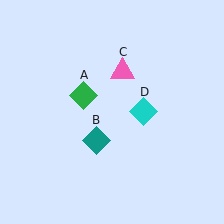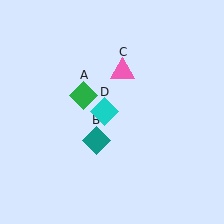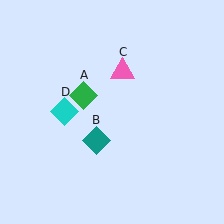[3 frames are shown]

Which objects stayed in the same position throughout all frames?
Green diamond (object A) and teal diamond (object B) and pink triangle (object C) remained stationary.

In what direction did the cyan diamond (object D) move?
The cyan diamond (object D) moved left.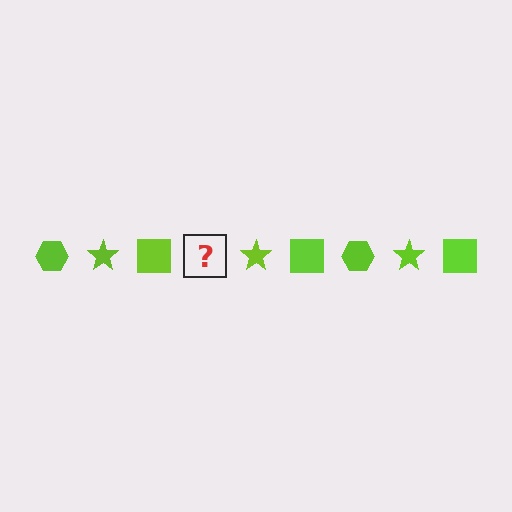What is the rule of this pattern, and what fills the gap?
The rule is that the pattern cycles through hexagon, star, square shapes in lime. The gap should be filled with a lime hexagon.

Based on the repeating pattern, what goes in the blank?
The blank should be a lime hexagon.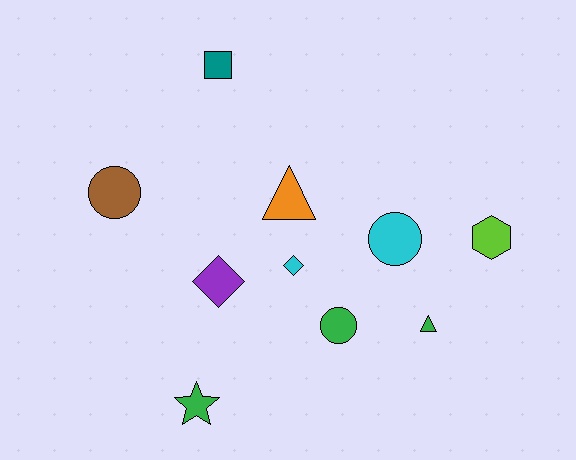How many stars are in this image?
There is 1 star.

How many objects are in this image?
There are 10 objects.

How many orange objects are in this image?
There is 1 orange object.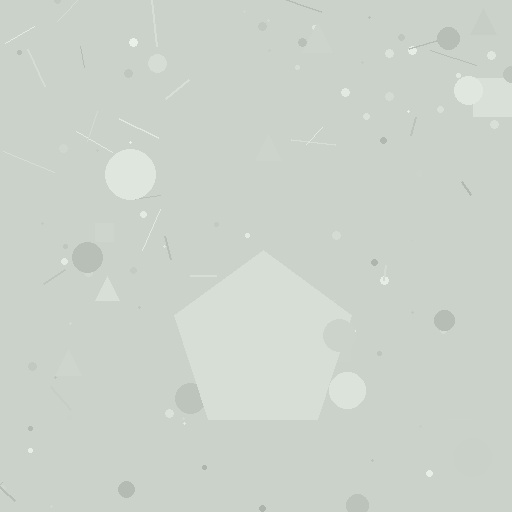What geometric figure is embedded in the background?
A pentagon is embedded in the background.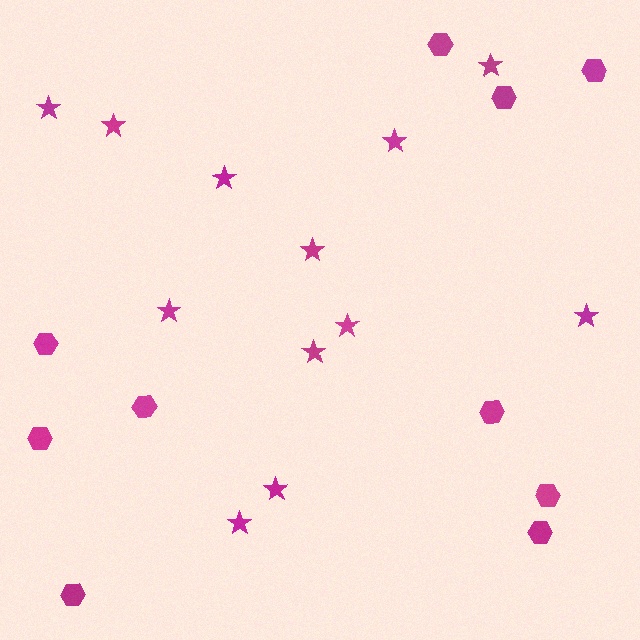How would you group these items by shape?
There are 2 groups: one group of stars (12) and one group of hexagons (10).